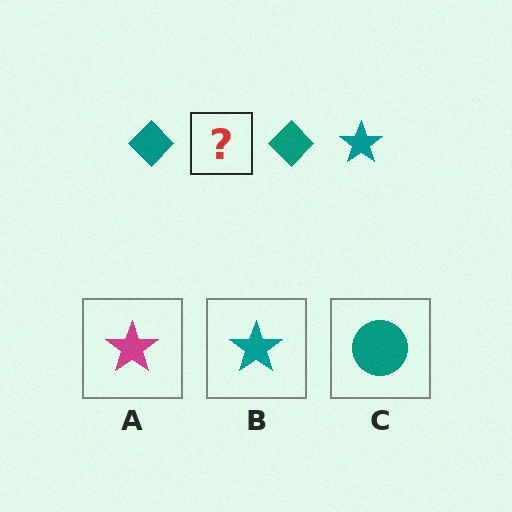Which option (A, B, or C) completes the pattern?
B.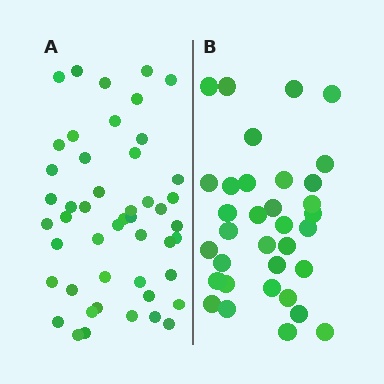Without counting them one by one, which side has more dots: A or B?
Region A (the left region) has more dots.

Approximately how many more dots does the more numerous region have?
Region A has approximately 15 more dots than region B.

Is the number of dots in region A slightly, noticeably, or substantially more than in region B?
Region A has noticeably more, but not dramatically so. The ratio is roughly 1.4 to 1.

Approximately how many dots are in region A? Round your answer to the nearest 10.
About 50 dots. (The exact count is 48, which rounds to 50.)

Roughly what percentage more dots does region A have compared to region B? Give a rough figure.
About 40% more.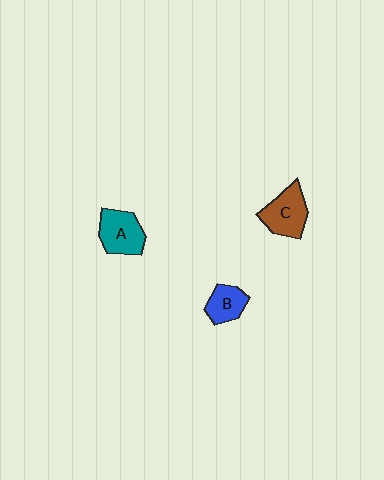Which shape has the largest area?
Shape C (brown).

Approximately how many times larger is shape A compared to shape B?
Approximately 1.4 times.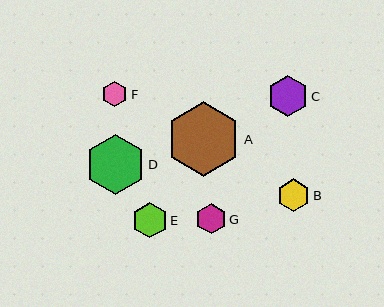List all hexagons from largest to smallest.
From largest to smallest: A, D, C, E, B, G, F.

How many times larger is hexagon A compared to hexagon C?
Hexagon A is approximately 1.8 times the size of hexagon C.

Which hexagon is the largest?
Hexagon A is the largest with a size of approximately 75 pixels.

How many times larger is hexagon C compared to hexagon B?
Hexagon C is approximately 1.2 times the size of hexagon B.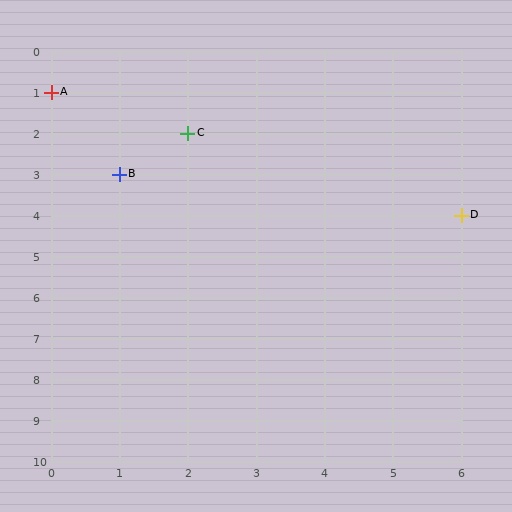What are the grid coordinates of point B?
Point B is at grid coordinates (1, 3).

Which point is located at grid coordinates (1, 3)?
Point B is at (1, 3).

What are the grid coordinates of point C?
Point C is at grid coordinates (2, 2).